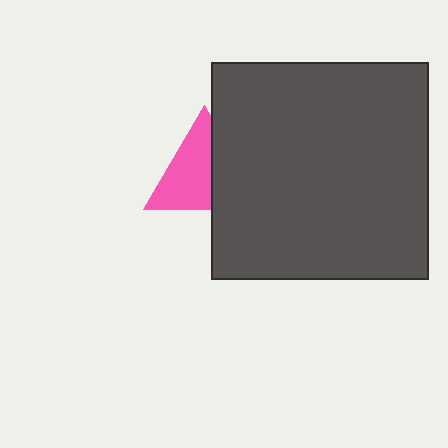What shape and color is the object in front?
The object in front is a dark gray square.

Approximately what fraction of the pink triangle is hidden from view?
Roughly 39% of the pink triangle is hidden behind the dark gray square.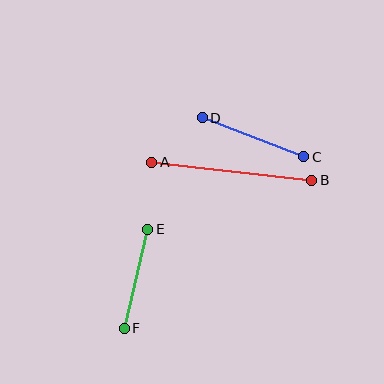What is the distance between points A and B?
The distance is approximately 161 pixels.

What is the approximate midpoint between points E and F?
The midpoint is at approximately (136, 279) pixels.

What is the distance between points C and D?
The distance is approximately 109 pixels.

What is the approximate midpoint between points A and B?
The midpoint is at approximately (232, 171) pixels.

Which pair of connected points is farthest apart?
Points A and B are farthest apart.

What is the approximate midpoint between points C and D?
The midpoint is at approximately (253, 137) pixels.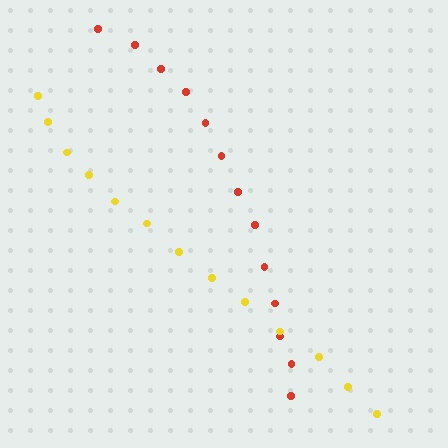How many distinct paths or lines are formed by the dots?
There are 2 distinct paths.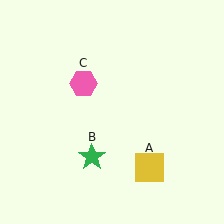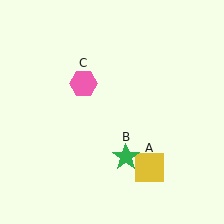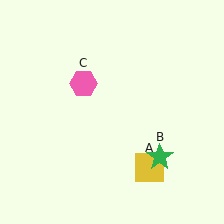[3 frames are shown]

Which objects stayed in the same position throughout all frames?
Yellow square (object A) and pink hexagon (object C) remained stationary.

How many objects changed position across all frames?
1 object changed position: green star (object B).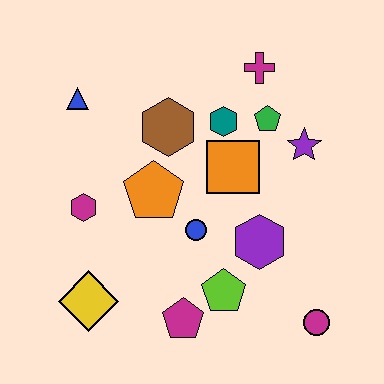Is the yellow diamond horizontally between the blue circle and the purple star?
No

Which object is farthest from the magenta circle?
The blue triangle is farthest from the magenta circle.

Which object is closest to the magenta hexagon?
The orange pentagon is closest to the magenta hexagon.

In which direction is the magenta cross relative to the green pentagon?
The magenta cross is above the green pentagon.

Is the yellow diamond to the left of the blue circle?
Yes